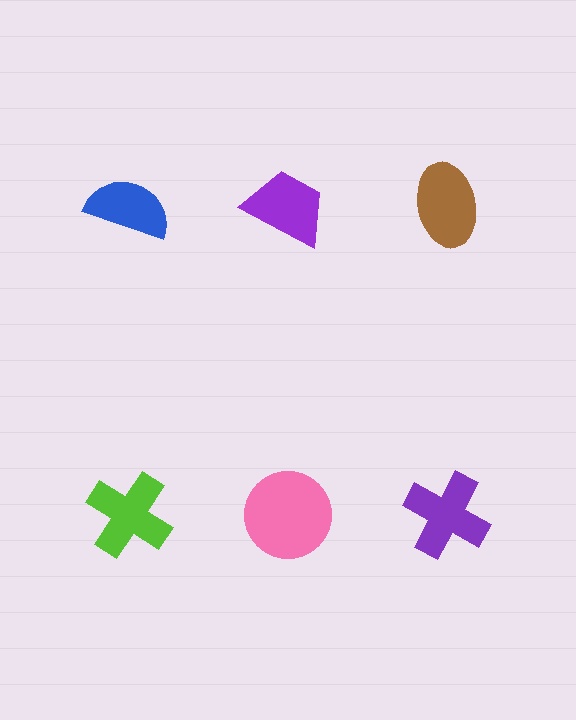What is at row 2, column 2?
A pink circle.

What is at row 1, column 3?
A brown ellipse.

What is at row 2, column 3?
A purple cross.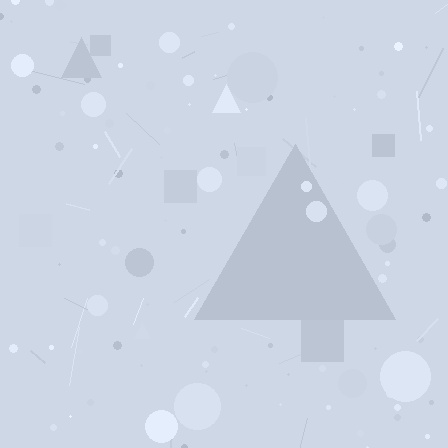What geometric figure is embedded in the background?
A triangle is embedded in the background.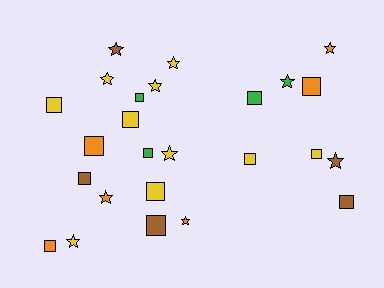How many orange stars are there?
There are 3 orange stars.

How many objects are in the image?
There are 25 objects.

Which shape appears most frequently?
Square, with 14 objects.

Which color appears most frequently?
Yellow, with 10 objects.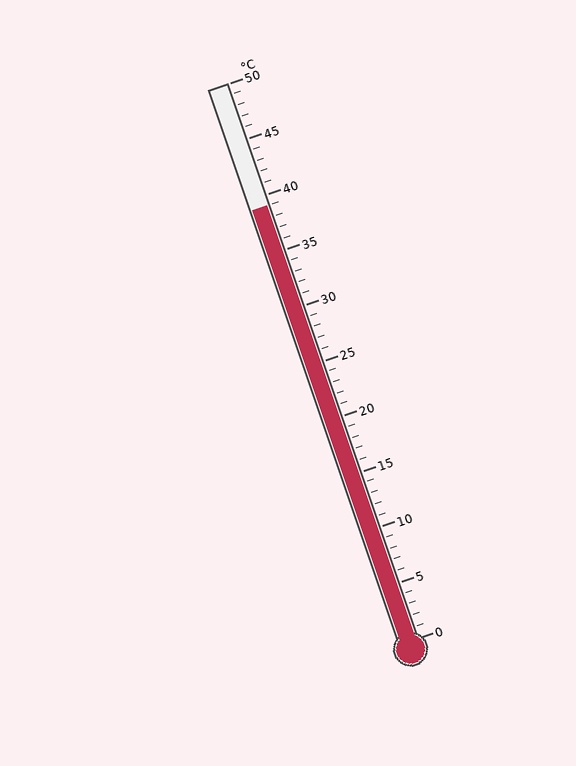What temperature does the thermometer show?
The thermometer shows approximately 39°C.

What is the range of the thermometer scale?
The thermometer scale ranges from 0°C to 50°C.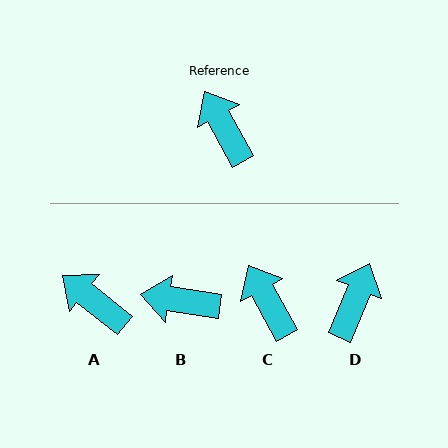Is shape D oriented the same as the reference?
No, it is off by about 51 degrees.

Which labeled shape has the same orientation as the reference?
C.